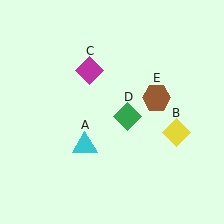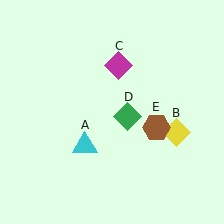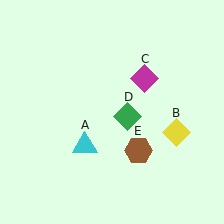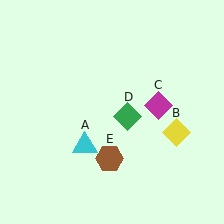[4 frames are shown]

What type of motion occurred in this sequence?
The magenta diamond (object C), brown hexagon (object E) rotated clockwise around the center of the scene.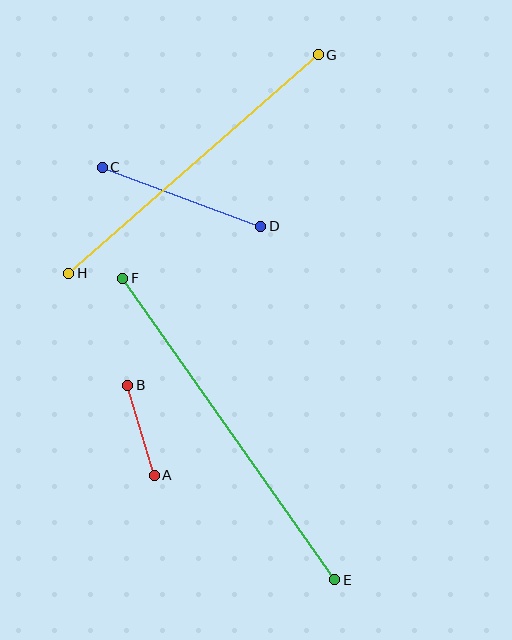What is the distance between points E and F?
The distance is approximately 369 pixels.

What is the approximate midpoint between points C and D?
The midpoint is at approximately (181, 197) pixels.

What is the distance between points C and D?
The distance is approximately 169 pixels.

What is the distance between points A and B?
The distance is approximately 94 pixels.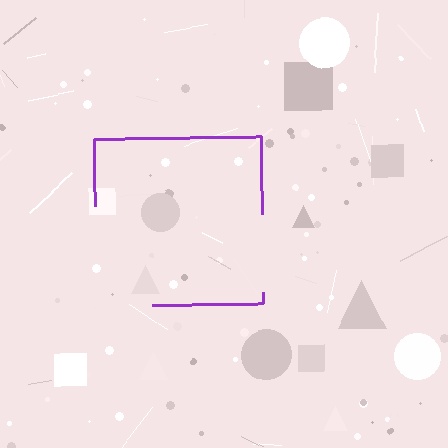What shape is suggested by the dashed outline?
The dashed outline suggests a square.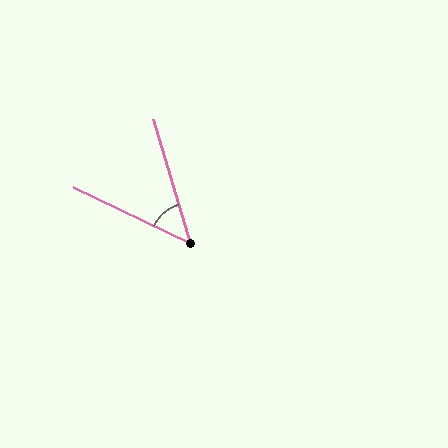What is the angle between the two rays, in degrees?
Approximately 48 degrees.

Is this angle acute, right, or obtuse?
It is acute.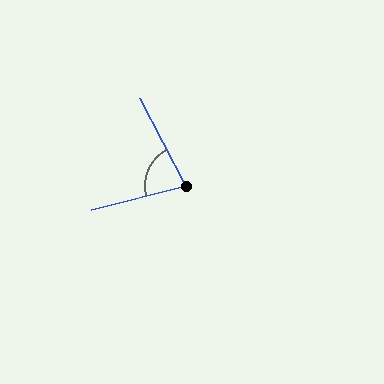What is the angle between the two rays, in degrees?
Approximately 77 degrees.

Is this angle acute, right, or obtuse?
It is acute.